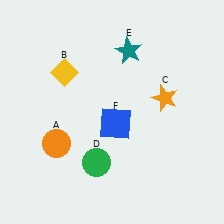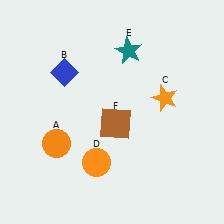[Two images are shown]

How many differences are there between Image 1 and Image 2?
There are 3 differences between the two images.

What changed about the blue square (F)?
In Image 1, F is blue. In Image 2, it changed to brown.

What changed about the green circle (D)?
In Image 1, D is green. In Image 2, it changed to orange.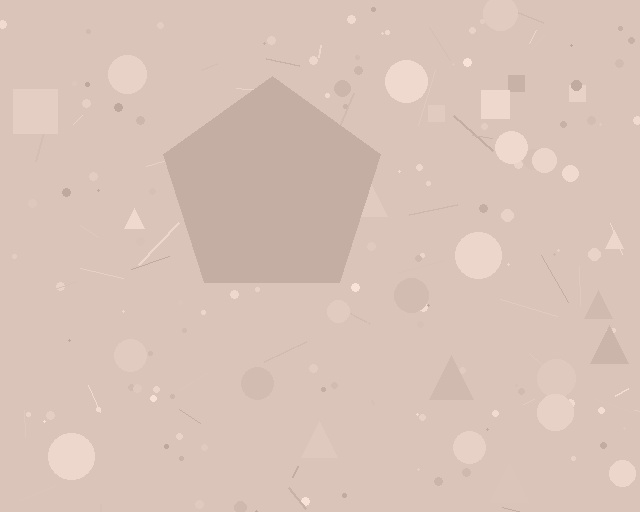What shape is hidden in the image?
A pentagon is hidden in the image.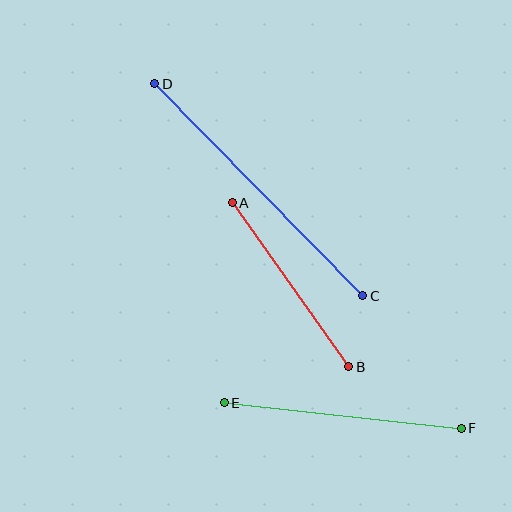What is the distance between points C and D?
The distance is approximately 297 pixels.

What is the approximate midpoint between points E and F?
The midpoint is at approximately (343, 415) pixels.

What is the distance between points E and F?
The distance is approximately 239 pixels.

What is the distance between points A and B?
The distance is approximately 201 pixels.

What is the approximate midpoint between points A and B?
The midpoint is at approximately (291, 285) pixels.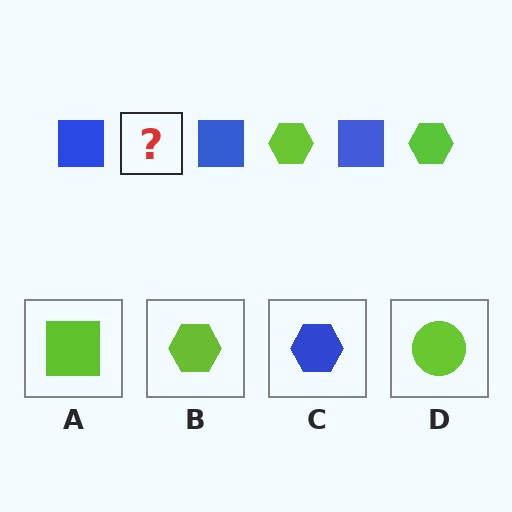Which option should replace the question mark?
Option B.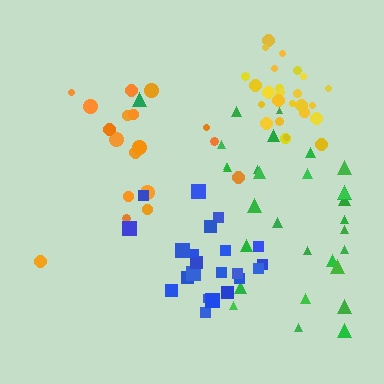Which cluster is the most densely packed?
Yellow.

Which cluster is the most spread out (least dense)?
Green.